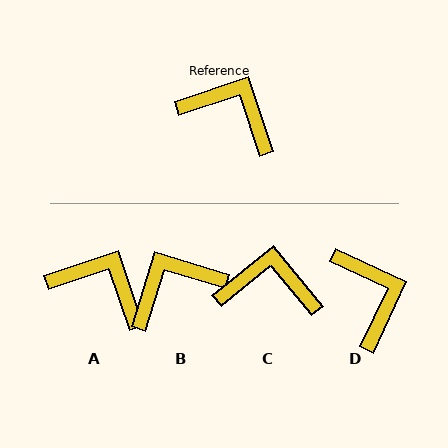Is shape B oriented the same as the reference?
No, it is off by about 55 degrees.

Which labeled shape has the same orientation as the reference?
A.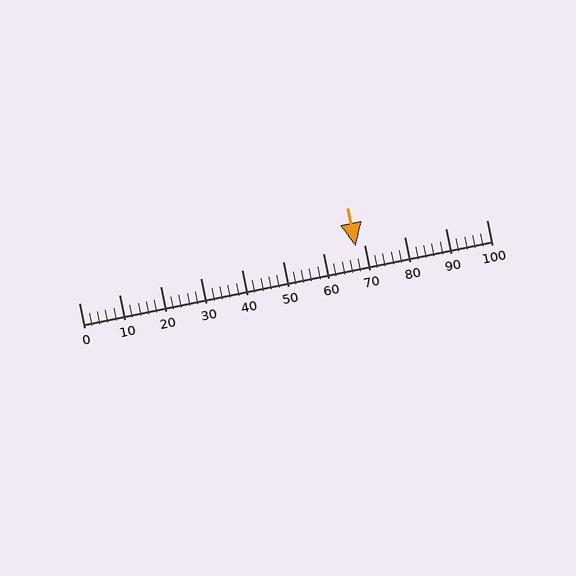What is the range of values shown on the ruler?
The ruler shows values from 0 to 100.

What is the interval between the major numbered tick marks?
The major tick marks are spaced 10 units apart.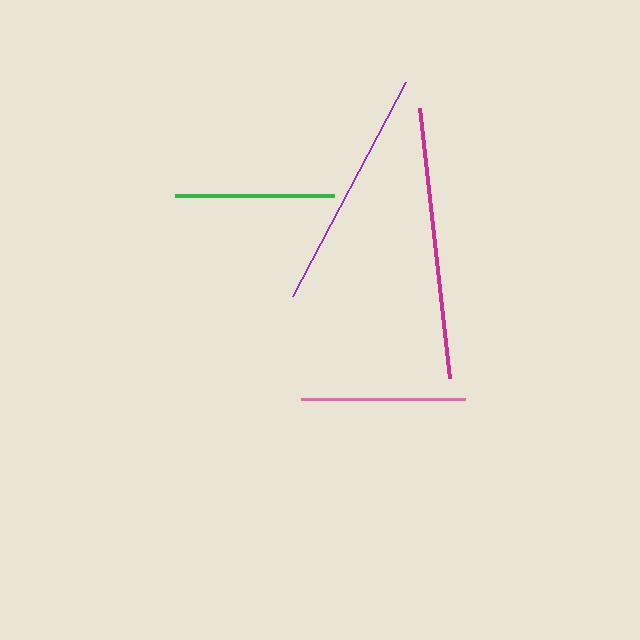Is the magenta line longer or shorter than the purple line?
The magenta line is longer than the purple line.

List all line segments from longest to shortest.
From longest to shortest: magenta, purple, pink, green.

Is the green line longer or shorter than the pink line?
The pink line is longer than the green line.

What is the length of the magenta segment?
The magenta segment is approximately 272 pixels long.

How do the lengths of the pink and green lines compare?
The pink and green lines are approximately the same length.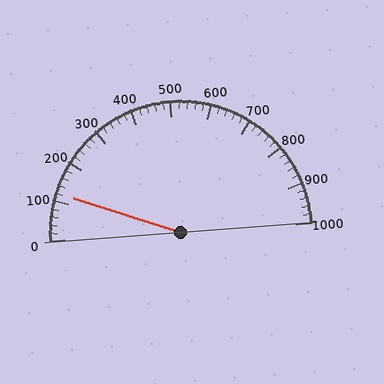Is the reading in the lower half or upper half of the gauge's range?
The reading is in the lower half of the range (0 to 1000).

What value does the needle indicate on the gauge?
The needle indicates approximately 120.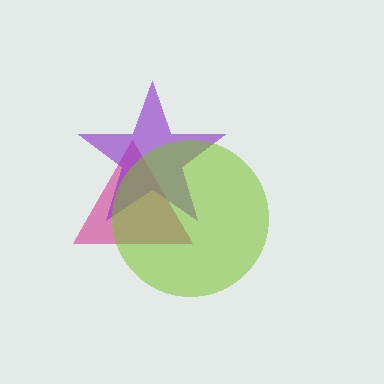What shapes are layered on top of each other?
The layered shapes are: a magenta triangle, a purple star, a lime circle.